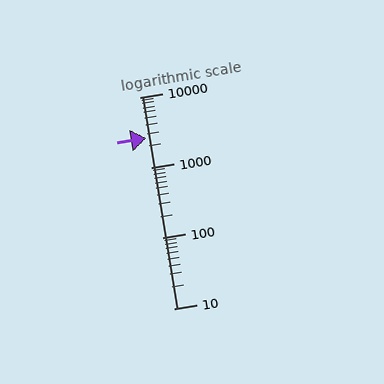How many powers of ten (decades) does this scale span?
The scale spans 3 decades, from 10 to 10000.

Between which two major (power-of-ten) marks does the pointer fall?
The pointer is between 1000 and 10000.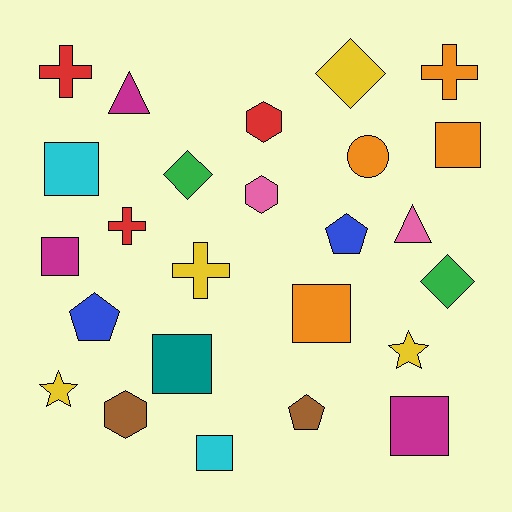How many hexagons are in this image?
There are 3 hexagons.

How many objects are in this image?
There are 25 objects.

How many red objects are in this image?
There are 3 red objects.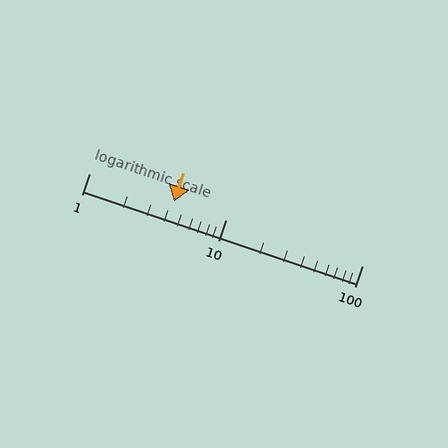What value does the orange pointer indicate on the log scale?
The pointer indicates approximately 4.2.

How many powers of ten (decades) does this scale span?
The scale spans 2 decades, from 1 to 100.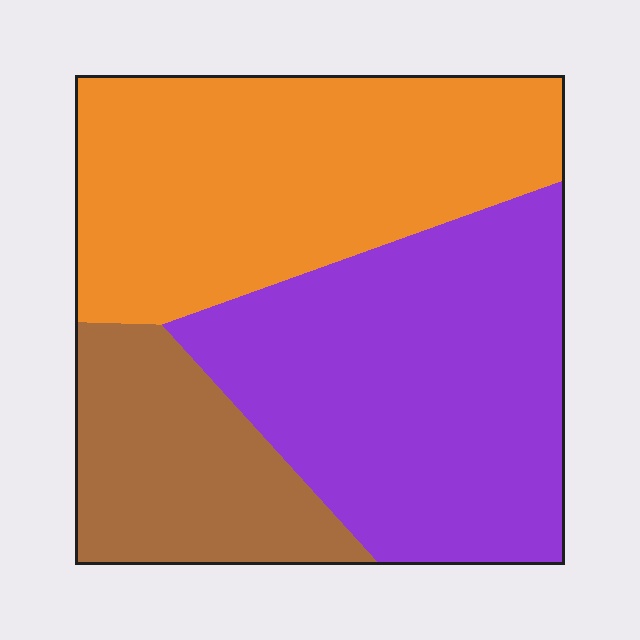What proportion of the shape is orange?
Orange covers 39% of the shape.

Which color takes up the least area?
Brown, at roughly 20%.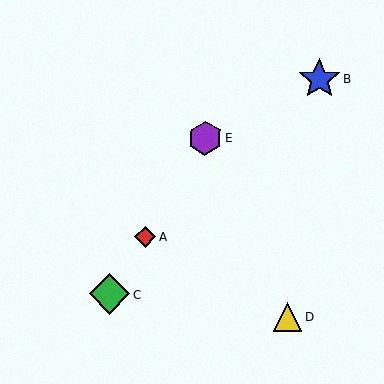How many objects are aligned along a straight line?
3 objects (A, C, E) are aligned along a straight line.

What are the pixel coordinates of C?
Object C is at (109, 294).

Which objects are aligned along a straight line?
Objects A, C, E are aligned along a straight line.